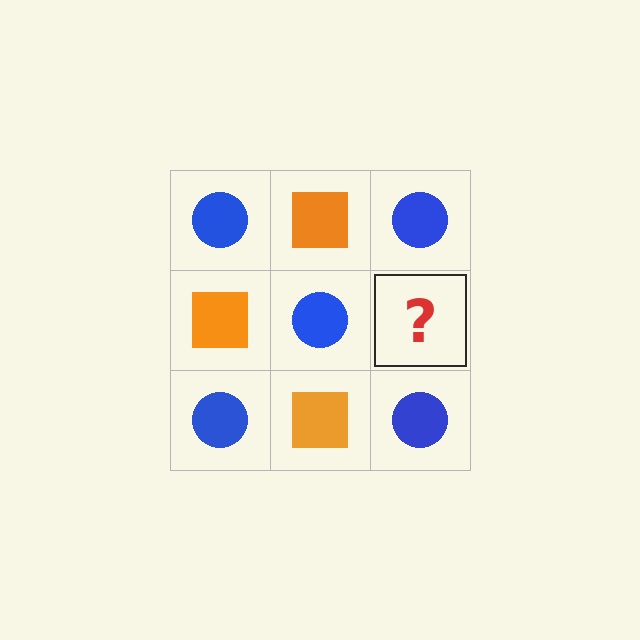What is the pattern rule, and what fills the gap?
The rule is that it alternates blue circle and orange square in a checkerboard pattern. The gap should be filled with an orange square.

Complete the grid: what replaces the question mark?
The question mark should be replaced with an orange square.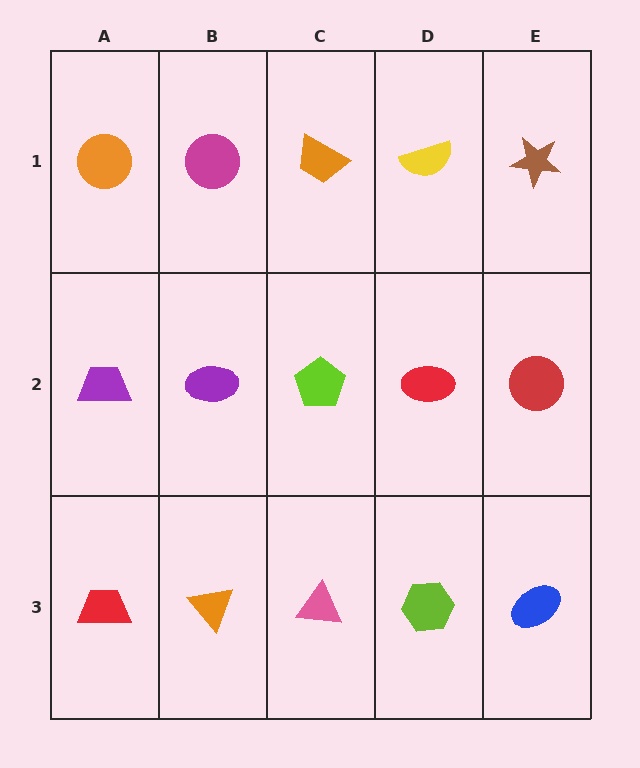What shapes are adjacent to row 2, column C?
An orange trapezoid (row 1, column C), a pink triangle (row 3, column C), a purple ellipse (row 2, column B), a red ellipse (row 2, column D).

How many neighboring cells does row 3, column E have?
2.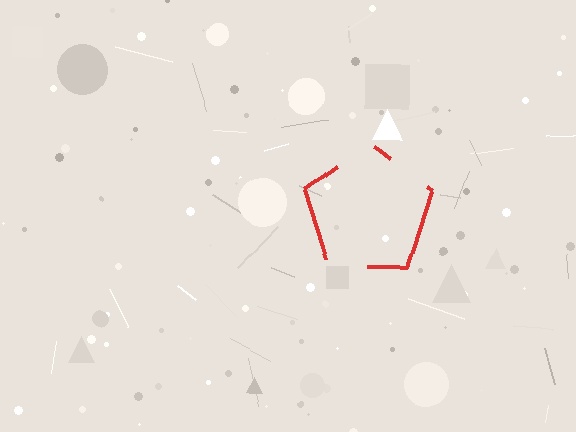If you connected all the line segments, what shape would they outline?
They would outline a pentagon.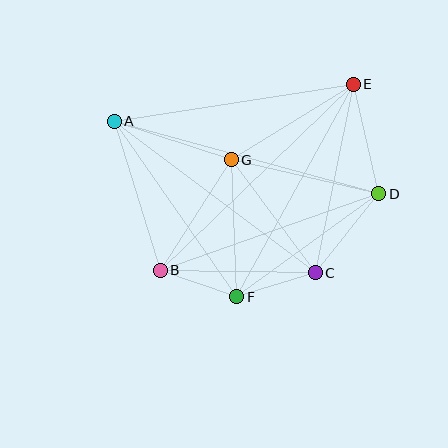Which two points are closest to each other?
Points B and F are closest to each other.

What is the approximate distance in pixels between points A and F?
The distance between A and F is approximately 214 pixels.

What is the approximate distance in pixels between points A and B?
The distance between A and B is approximately 156 pixels.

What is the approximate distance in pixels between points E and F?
The distance between E and F is approximately 243 pixels.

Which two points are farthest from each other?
Points A and D are farthest from each other.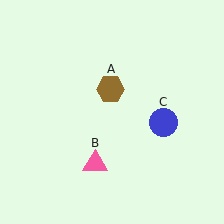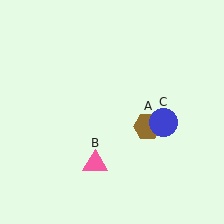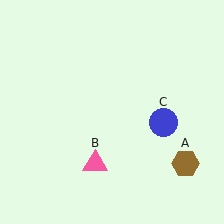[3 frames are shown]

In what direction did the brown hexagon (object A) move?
The brown hexagon (object A) moved down and to the right.